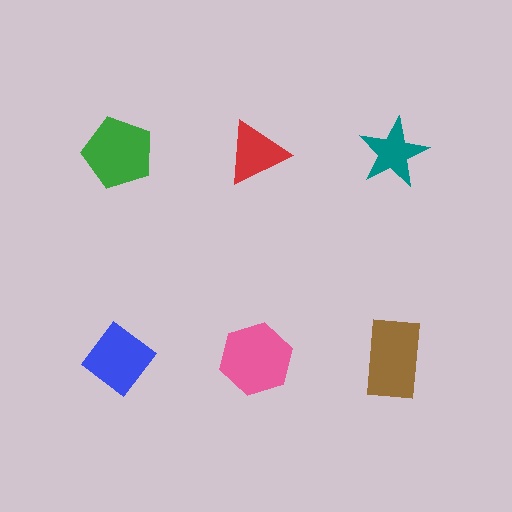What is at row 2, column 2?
A pink hexagon.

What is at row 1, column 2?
A red triangle.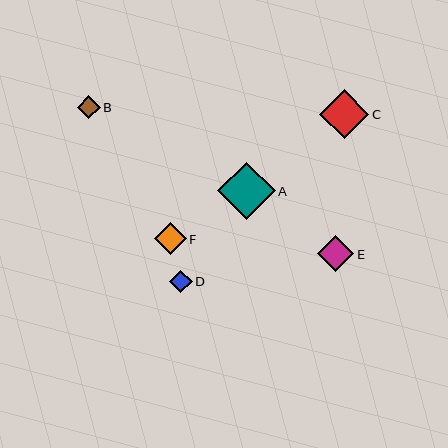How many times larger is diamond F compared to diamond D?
Diamond F is approximately 1.4 times the size of diamond D.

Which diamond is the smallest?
Diamond D is the smallest with a size of approximately 23 pixels.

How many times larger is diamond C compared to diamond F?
Diamond C is approximately 1.5 times the size of diamond F.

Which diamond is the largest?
Diamond A is the largest with a size of approximately 57 pixels.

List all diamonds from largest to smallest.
From largest to smallest: A, C, E, F, B, D.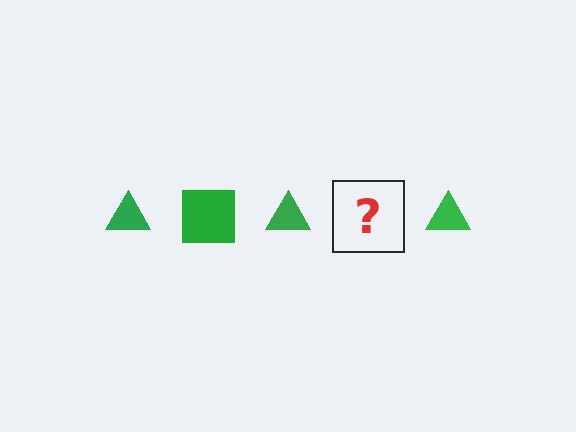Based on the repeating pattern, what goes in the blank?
The blank should be a green square.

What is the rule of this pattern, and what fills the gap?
The rule is that the pattern cycles through triangle, square shapes in green. The gap should be filled with a green square.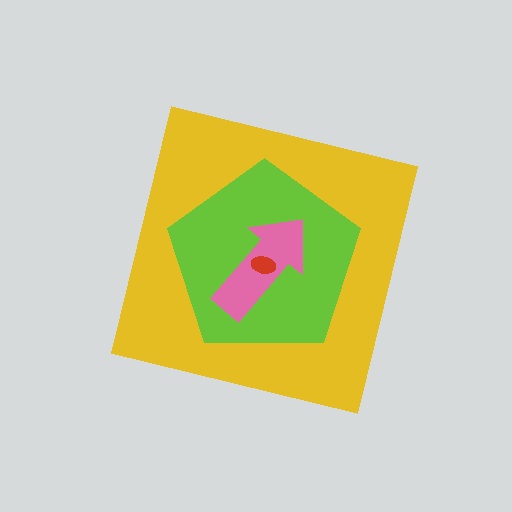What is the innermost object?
The red ellipse.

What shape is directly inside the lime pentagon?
The pink arrow.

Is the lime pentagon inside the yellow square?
Yes.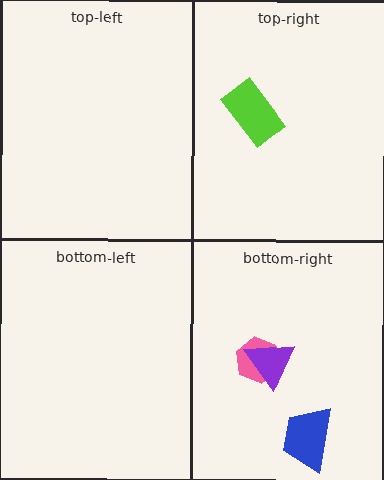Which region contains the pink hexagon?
The bottom-right region.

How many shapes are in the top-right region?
1.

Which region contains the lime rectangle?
The top-right region.